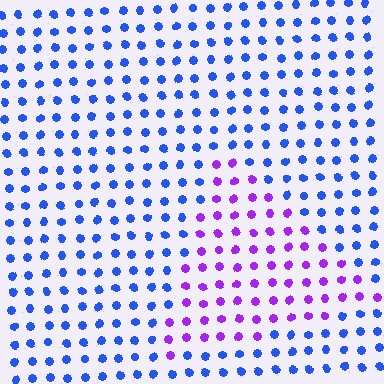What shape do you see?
I see a triangle.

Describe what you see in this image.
The image is filled with small blue elements in a uniform arrangement. A triangle-shaped region is visible where the elements are tinted to a slightly different hue, forming a subtle color boundary.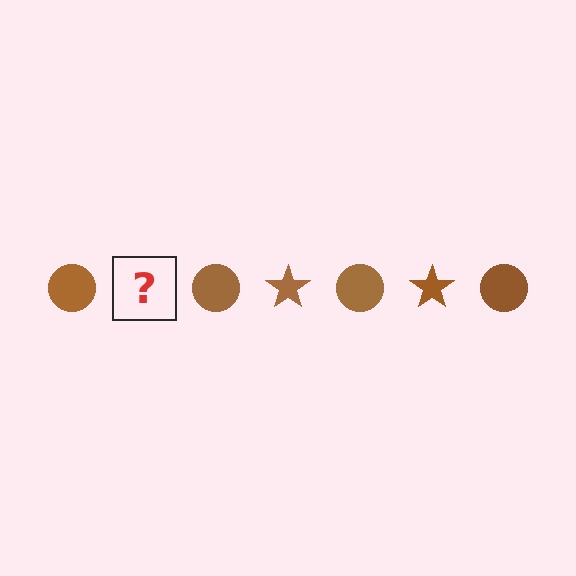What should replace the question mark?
The question mark should be replaced with a brown star.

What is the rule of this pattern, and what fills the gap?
The rule is that the pattern cycles through circle, star shapes in brown. The gap should be filled with a brown star.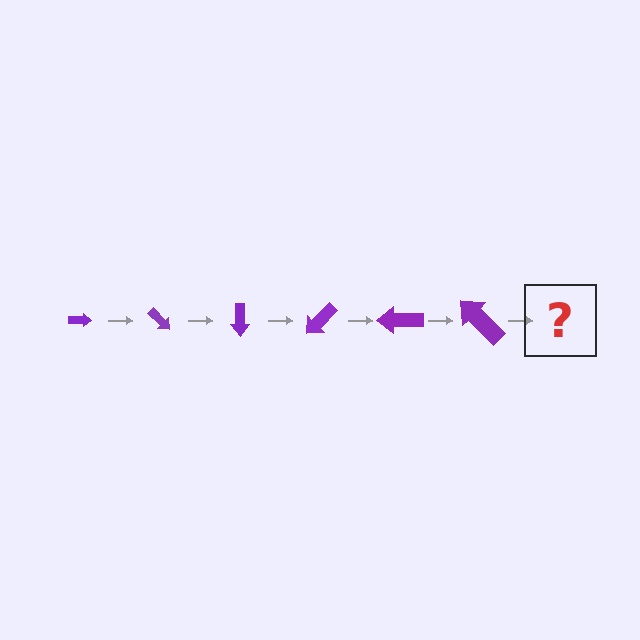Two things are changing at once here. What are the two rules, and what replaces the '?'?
The two rules are that the arrow grows larger each step and it rotates 45 degrees each step. The '?' should be an arrow, larger than the previous one and rotated 270 degrees from the start.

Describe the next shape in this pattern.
It should be an arrow, larger than the previous one and rotated 270 degrees from the start.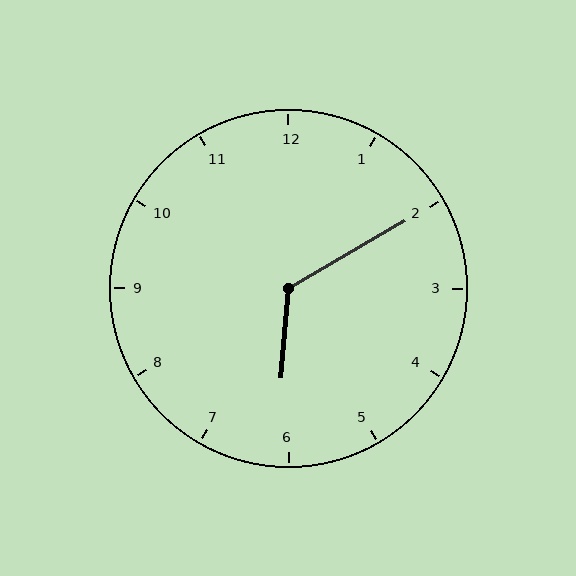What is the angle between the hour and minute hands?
Approximately 125 degrees.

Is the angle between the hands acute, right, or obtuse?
It is obtuse.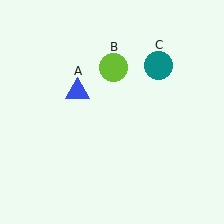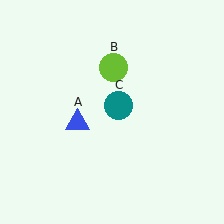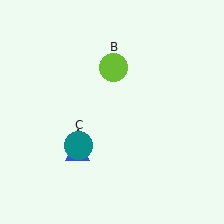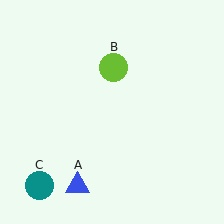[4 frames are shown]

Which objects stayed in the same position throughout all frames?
Lime circle (object B) remained stationary.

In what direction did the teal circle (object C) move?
The teal circle (object C) moved down and to the left.